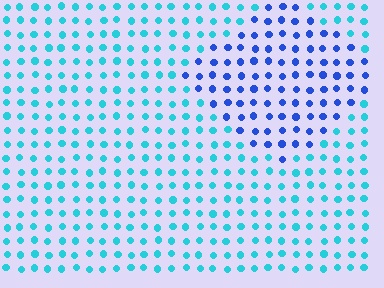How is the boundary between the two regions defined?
The boundary is defined purely by a slight shift in hue (about 43 degrees). Spacing, size, and orientation are identical on both sides.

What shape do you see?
I see a diamond.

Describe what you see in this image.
The image is filled with small cyan elements in a uniform arrangement. A diamond-shaped region is visible where the elements are tinted to a slightly different hue, forming a subtle color boundary.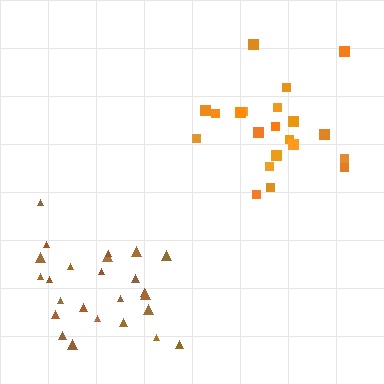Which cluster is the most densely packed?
Brown.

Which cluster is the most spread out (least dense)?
Orange.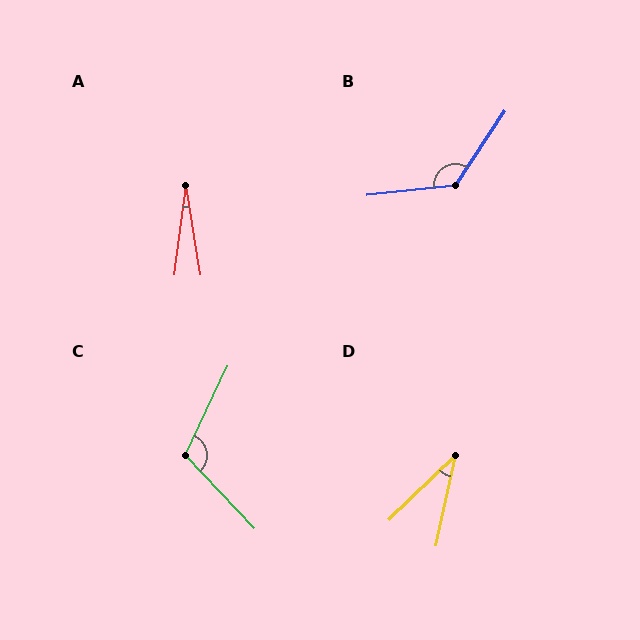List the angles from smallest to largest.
A (16°), D (33°), C (111°), B (130°).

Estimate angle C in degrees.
Approximately 111 degrees.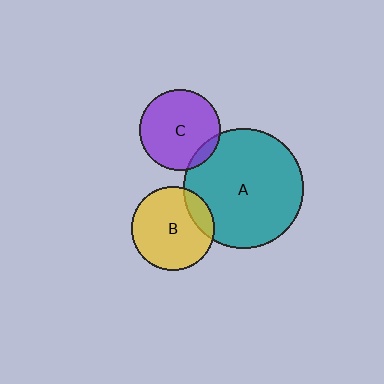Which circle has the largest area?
Circle A (teal).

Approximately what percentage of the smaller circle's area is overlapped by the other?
Approximately 10%.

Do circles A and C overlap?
Yes.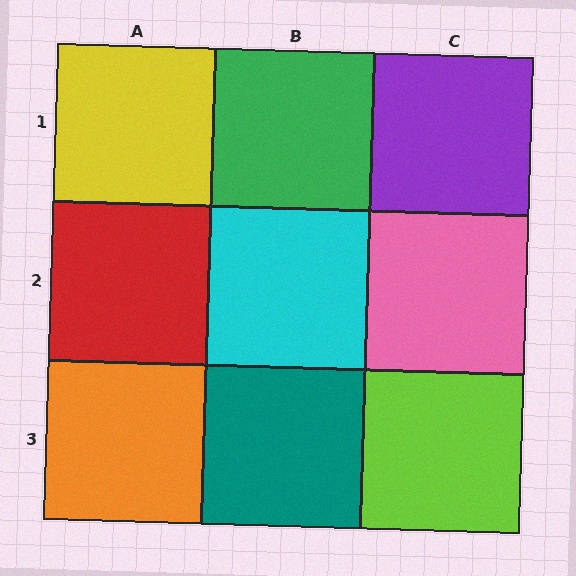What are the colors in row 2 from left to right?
Red, cyan, pink.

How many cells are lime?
1 cell is lime.